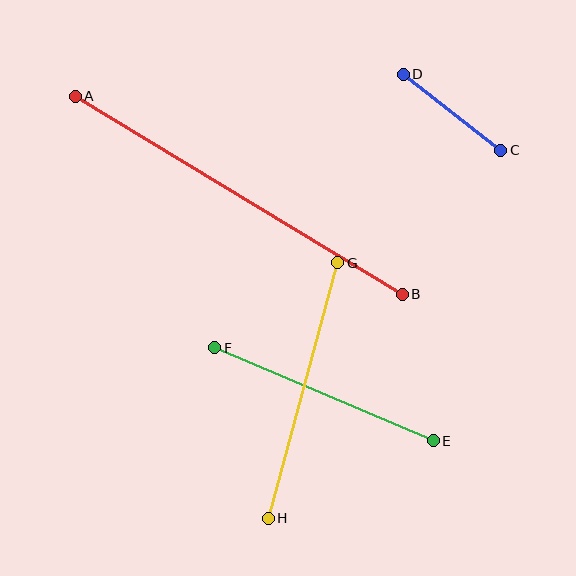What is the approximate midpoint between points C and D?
The midpoint is at approximately (452, 112) pixels.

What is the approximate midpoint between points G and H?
The midpoint is at approximately (303, 391) pixels.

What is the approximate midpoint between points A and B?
The midpoint is at approximately (239, 195) pixels.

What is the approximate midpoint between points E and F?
The midpoint is at approximately (324, 394) pixels.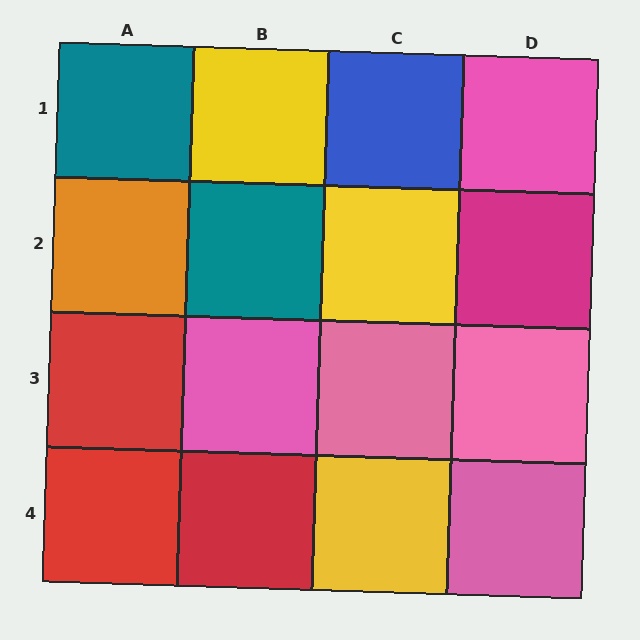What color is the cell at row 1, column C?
Blue.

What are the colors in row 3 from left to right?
Red, pink, pink, pink.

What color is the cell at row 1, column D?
Pink.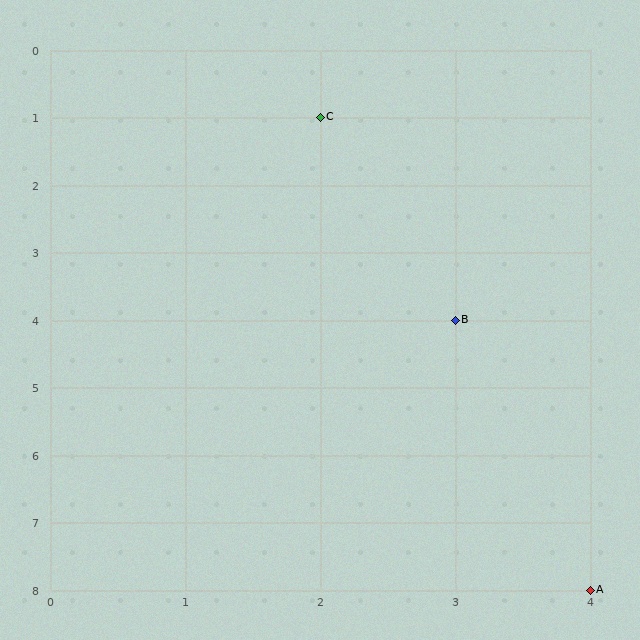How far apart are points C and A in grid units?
Points C and A are 2 columns and 7 rows apart (about 7.3 grid units diagonally).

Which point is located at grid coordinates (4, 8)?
Point A is at (4, 8).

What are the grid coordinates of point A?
Point A is at grid coordinates (4, 8).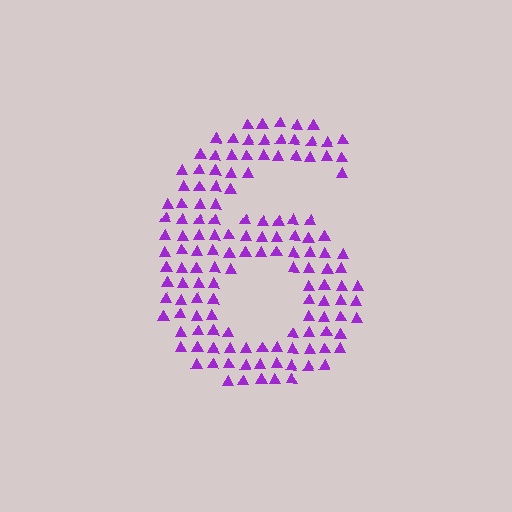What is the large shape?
The large shape is the digit 6.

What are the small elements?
The small elements are triangles.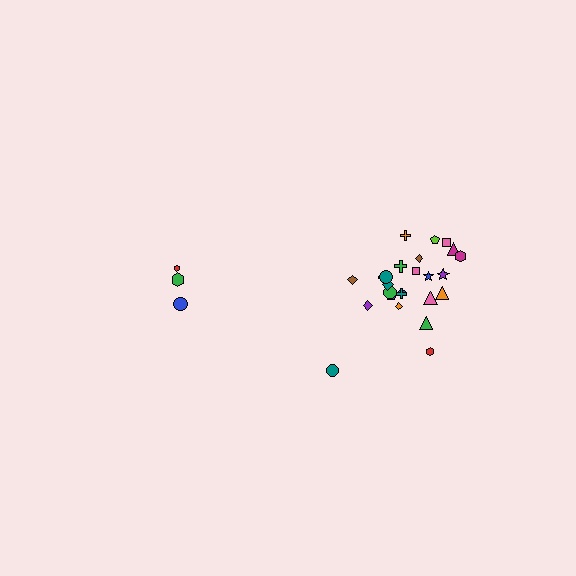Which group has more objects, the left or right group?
The right group.